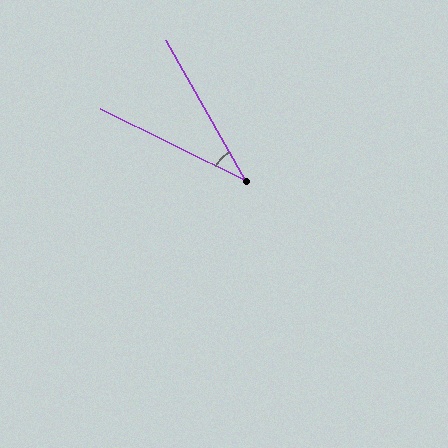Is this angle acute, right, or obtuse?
It is acute.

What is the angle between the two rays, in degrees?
Approximately 34 degrees.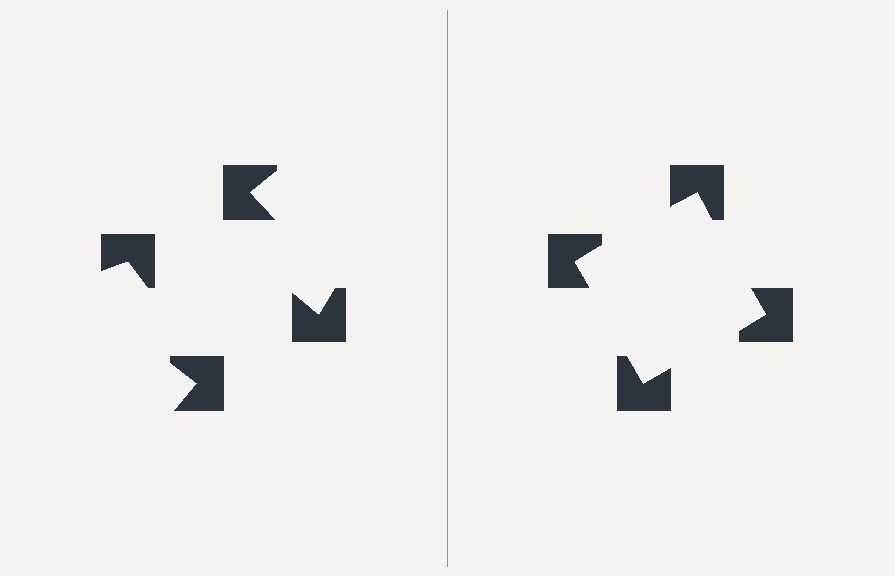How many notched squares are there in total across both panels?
8 — 4 on each side.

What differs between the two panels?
The notched squares are positioned identically on both sides; only the wedge orientations differ. On the right they align to a square; on the left they are misaligned.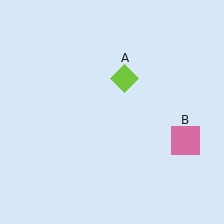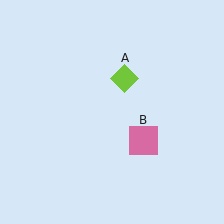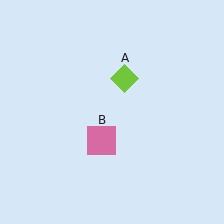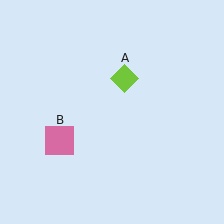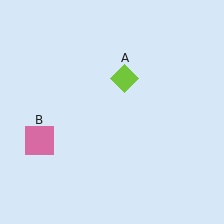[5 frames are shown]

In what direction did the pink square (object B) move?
The pink square (object B) moved left.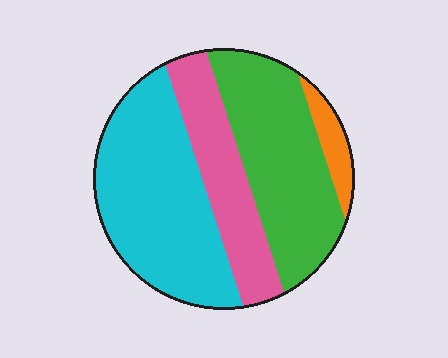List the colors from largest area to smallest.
From largest to smallest: cyan, green, pink, orange.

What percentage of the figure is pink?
Pink covers 21% of the figure.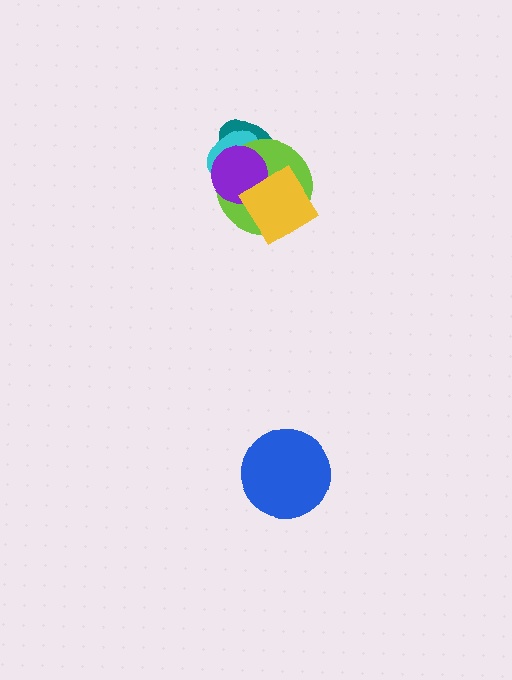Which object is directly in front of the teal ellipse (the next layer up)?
The cyan ellipse is directly in front of the teal ellipse.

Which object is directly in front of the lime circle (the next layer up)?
The purple circle is directly in front of the lime circle.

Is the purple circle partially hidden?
Yes, it is partially covered by another shape.